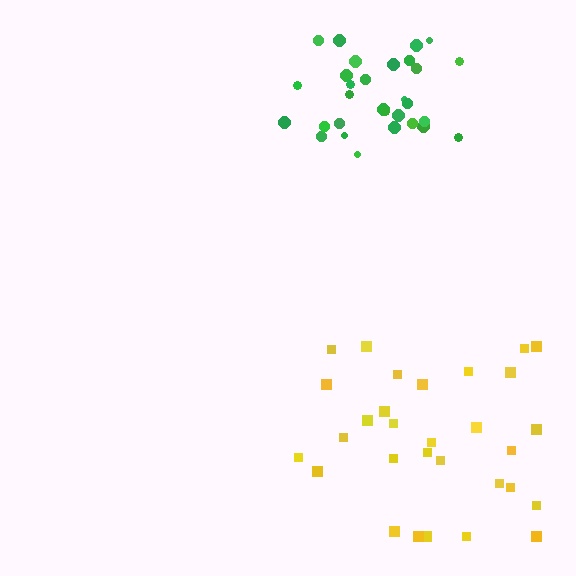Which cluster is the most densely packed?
Green.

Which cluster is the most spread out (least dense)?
Yellow.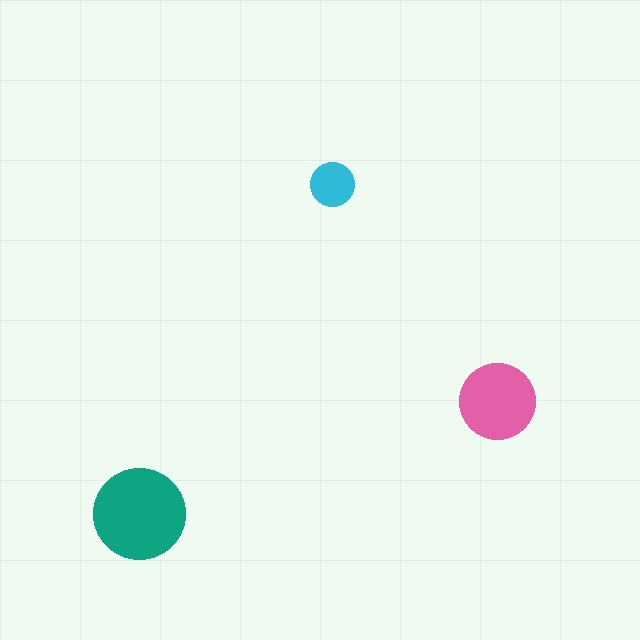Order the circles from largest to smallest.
the teal one, the pink one, the cyan one.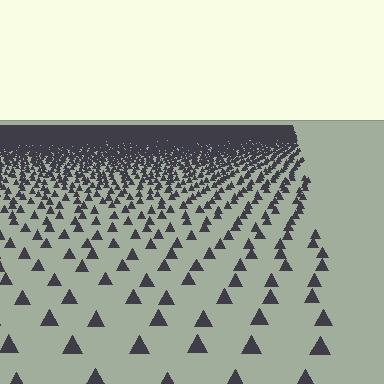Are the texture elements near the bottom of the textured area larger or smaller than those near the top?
Larger. Near the bottom, elements are closer to the viewer and appear at a bigger on-screen size.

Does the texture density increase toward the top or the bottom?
Density increases toward the top.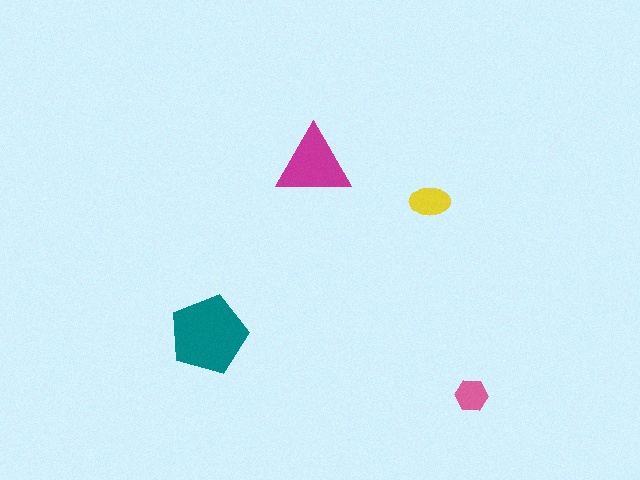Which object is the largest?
The teal pentagon.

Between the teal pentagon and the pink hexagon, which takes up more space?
The teal pentagon.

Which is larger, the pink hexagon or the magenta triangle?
The magenta triangle.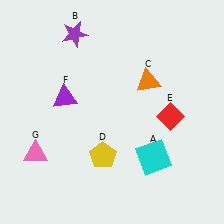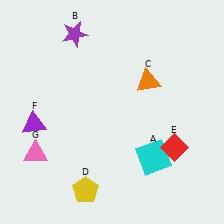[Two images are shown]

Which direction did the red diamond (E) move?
The red diamond (E) moved down.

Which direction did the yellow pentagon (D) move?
The yellow pentagon (D) moved down.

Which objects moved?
The objects that moved are: the yellow pentagon (D), the red diamond (E), the purple triangle (F).